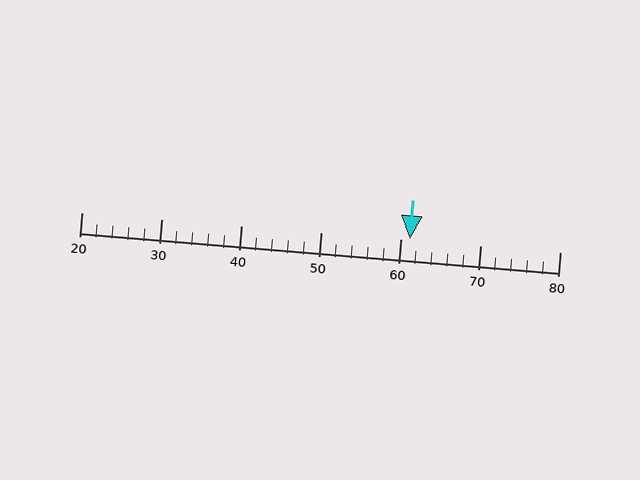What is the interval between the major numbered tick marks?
The major tick marks are spaced 10 units apart.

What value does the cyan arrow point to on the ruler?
The cyan arrow points to approximately 61.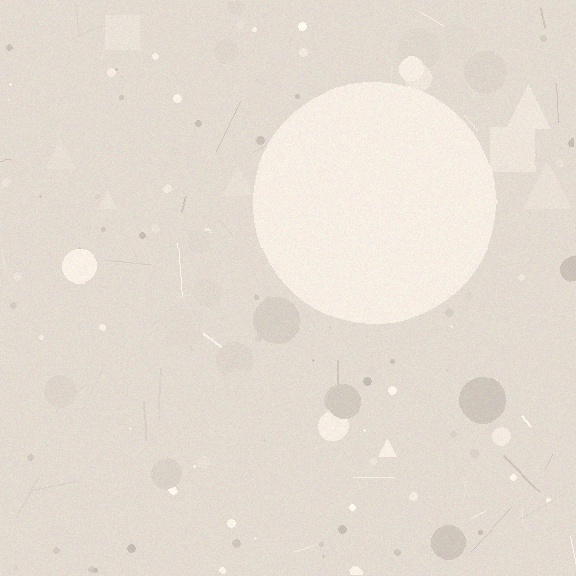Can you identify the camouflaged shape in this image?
The camouflaged shape is a circle.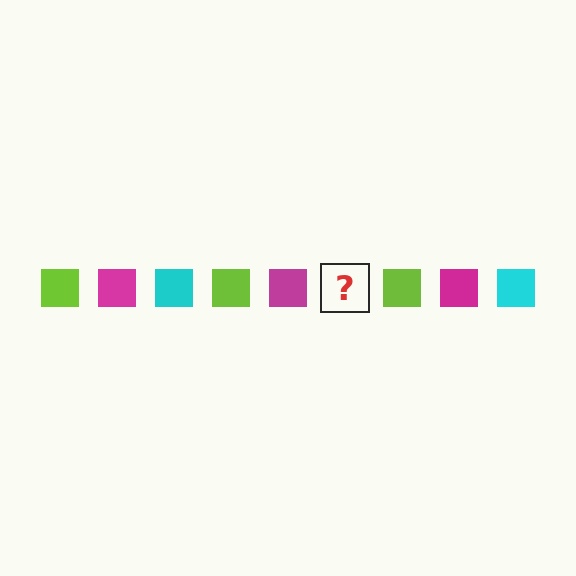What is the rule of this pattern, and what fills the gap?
The rule is that the pattern cycles through lime, magenta, cyan squares. The gap should be filled with a cyan square.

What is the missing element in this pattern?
The missing element is a cyan square.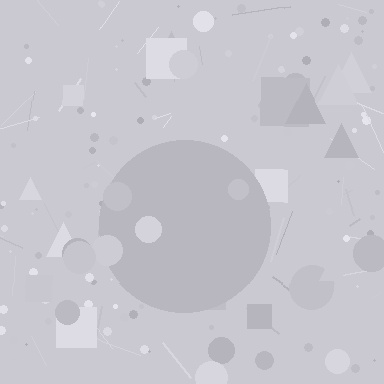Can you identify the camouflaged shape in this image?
The camouflaged shape is a circle.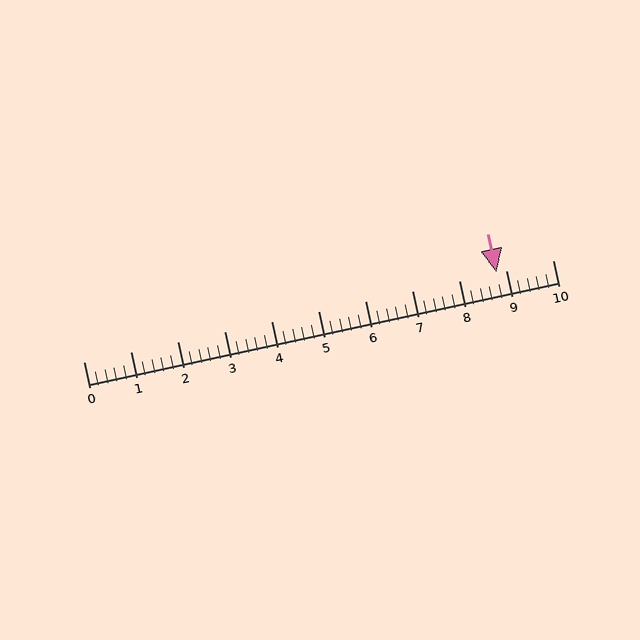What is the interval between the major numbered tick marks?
The major tick marks are spaced 1 units apart.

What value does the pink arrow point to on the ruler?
The pink arrow points to approximately 8.8.